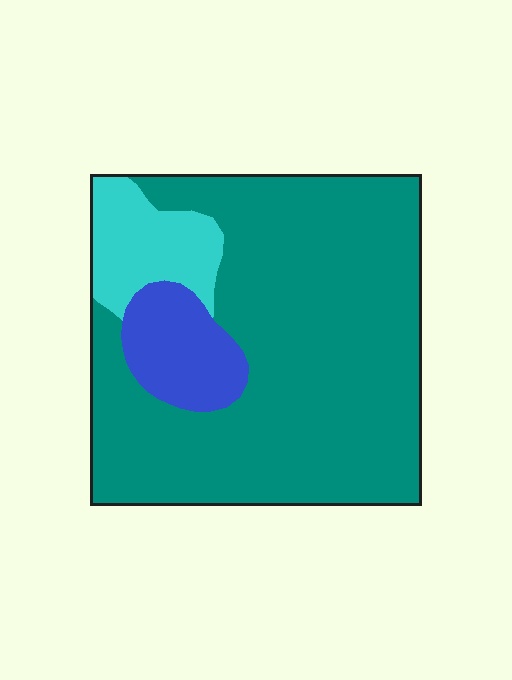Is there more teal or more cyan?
Teal.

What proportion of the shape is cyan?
Cyan takes up about one eighth (1/8) of the shape.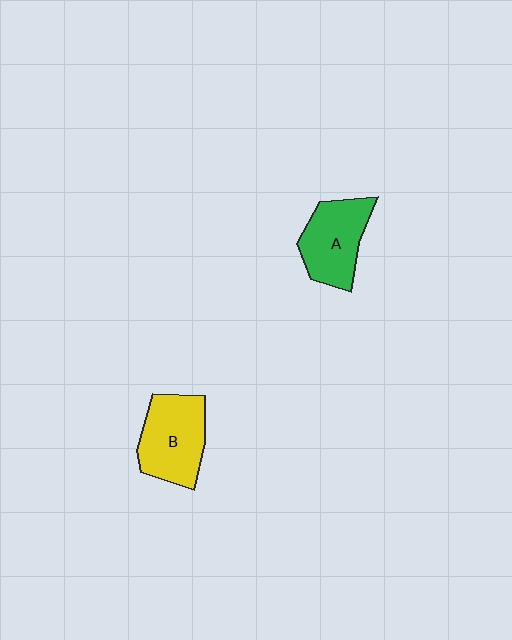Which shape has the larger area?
Shape B (yellow).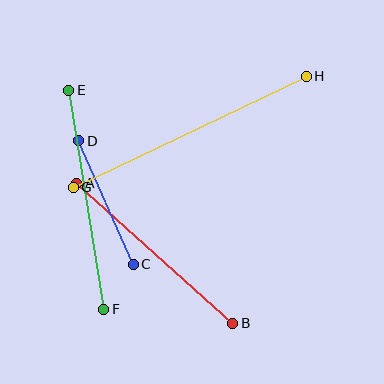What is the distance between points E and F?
The distance is approximately 221 pixels.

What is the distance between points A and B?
The distance is approximately 210 pixels.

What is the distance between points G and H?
The distance is approximately 258 pixels.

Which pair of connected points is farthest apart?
Points G and H are farthest apart.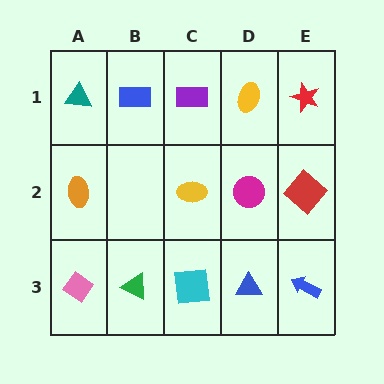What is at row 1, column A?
A teal triangle.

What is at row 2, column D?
A magenta circle.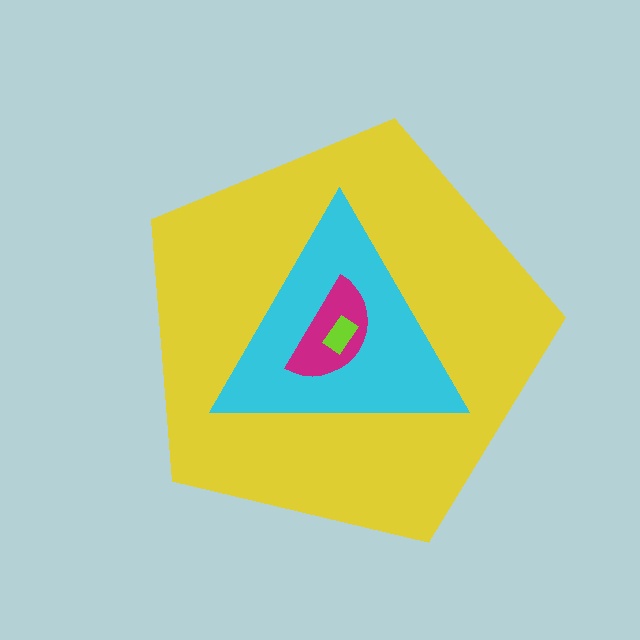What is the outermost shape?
The yellow pentagon.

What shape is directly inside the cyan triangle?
The magenta semicircle.